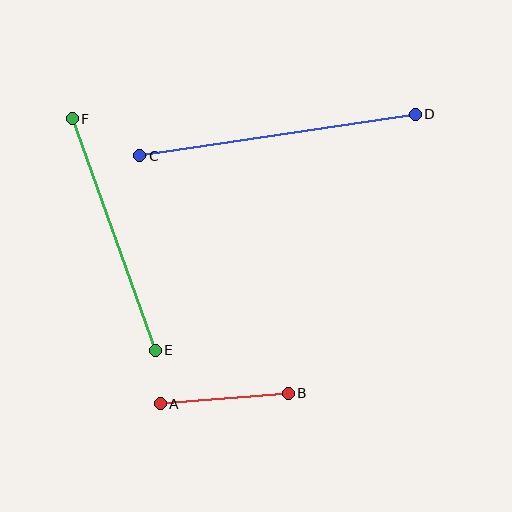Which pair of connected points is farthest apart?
Points C and D are farthest apart.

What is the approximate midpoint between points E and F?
The midpoint is at approximately (114, 235) pixels.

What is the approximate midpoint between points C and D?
The midpoint is at approximately (278, 135) pixels.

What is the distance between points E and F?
The distance is approximately 246 pixels.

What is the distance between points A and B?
The distance is approximately 129 pixels.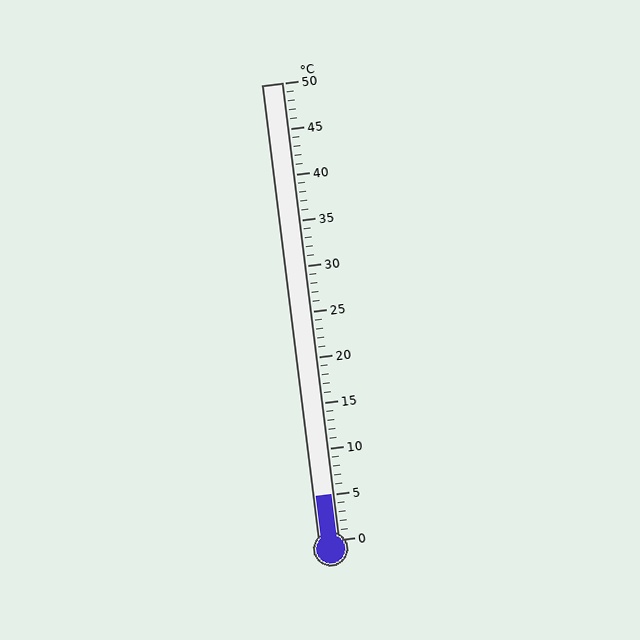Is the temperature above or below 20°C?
The temperature is below 20°C.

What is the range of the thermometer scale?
The thermometer scale ranges from 0°C to 50°C.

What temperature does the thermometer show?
The thermometer shows approximately 5°C.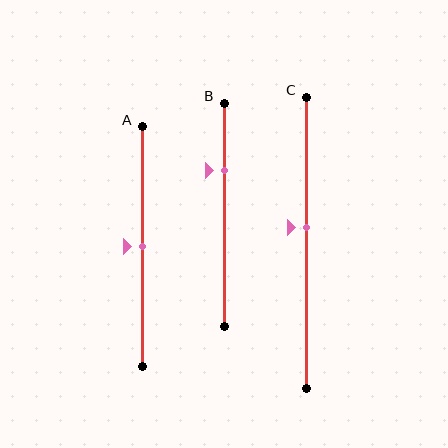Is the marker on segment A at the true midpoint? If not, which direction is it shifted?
Yes, the marker on segment A is at the true midpoint.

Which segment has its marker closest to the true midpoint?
Segment A has its marker closest to the true midpoint.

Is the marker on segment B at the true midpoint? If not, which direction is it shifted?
No, the marker on segment B is shifted upward by about 20% of the segment length.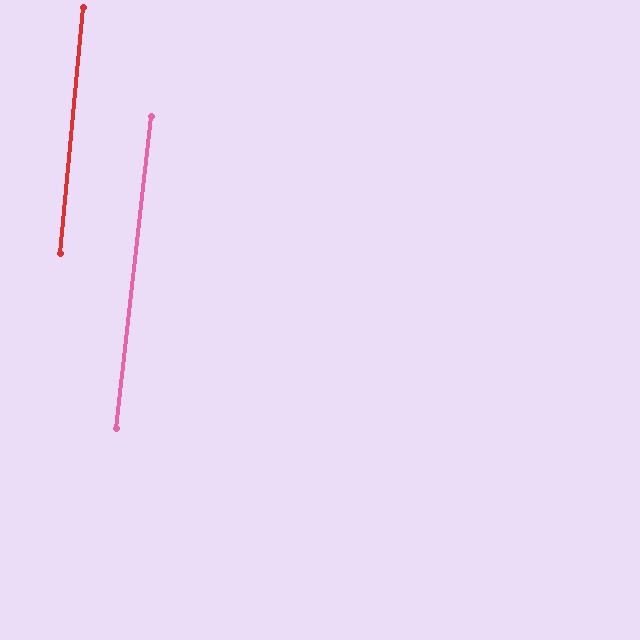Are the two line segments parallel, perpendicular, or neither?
Parallel — their directions differ by only 1.3°.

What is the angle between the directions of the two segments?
Approximately 1 degree.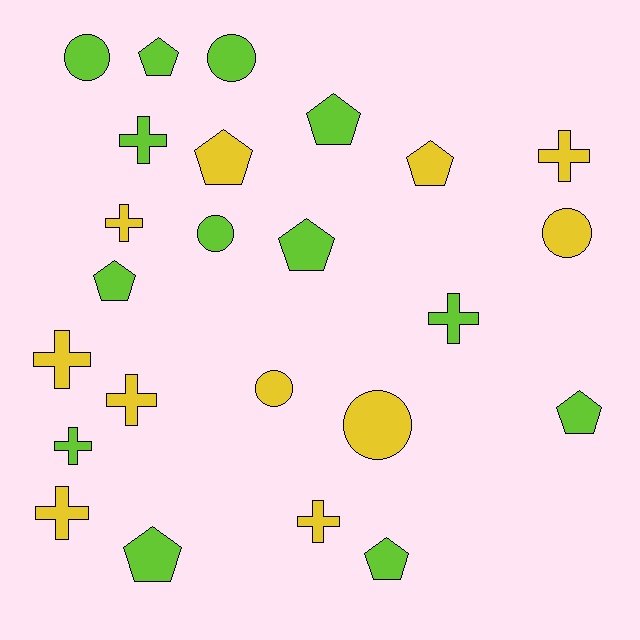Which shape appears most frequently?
Cross, with 9 objects.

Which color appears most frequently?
Lime, with 13 objects.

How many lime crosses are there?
There are 3 lime crosses.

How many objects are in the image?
There are 24 objects.